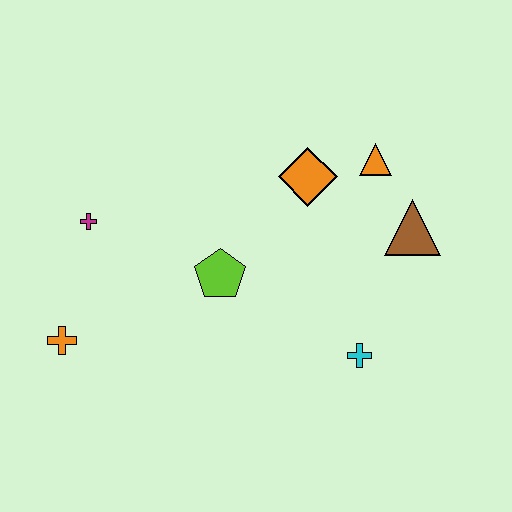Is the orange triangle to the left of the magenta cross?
No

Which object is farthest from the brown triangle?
The orange cross is farthest from the brown triangle.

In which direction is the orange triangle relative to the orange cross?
The orange triangle is to the right of the orange cross.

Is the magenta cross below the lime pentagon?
No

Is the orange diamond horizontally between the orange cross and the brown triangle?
Yes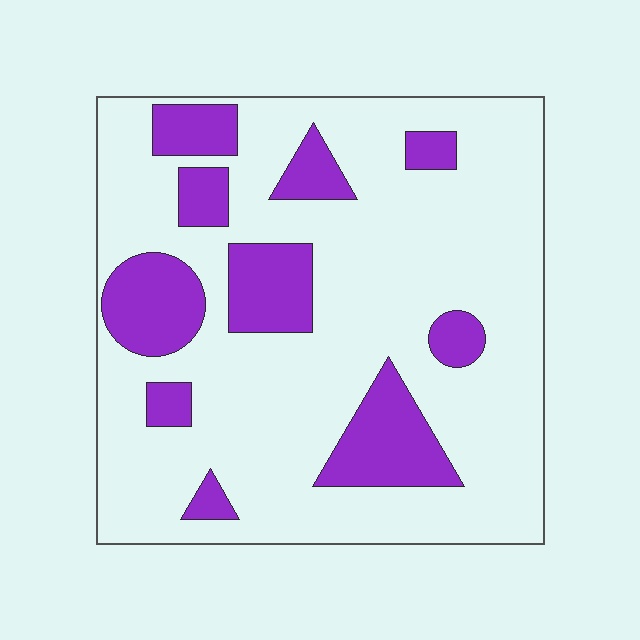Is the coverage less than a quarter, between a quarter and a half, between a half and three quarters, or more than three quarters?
Less than a quarter.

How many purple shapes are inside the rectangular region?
10.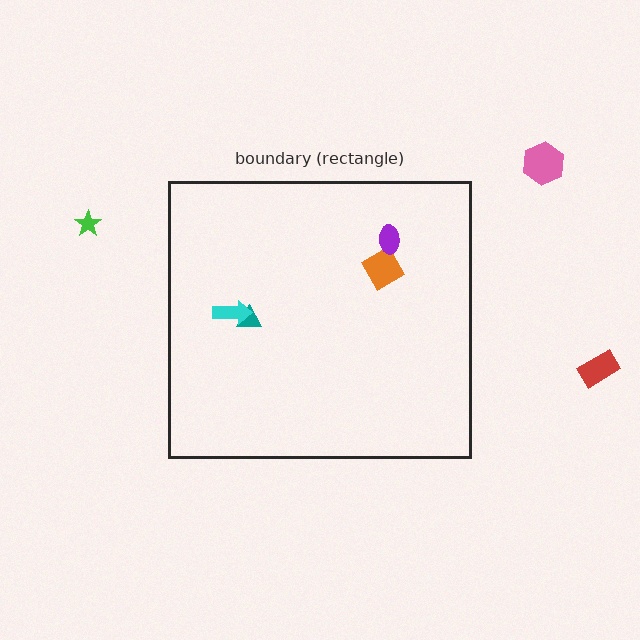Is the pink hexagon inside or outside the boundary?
Outside.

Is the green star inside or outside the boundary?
Outside.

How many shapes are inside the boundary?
4 inside, 3 outside.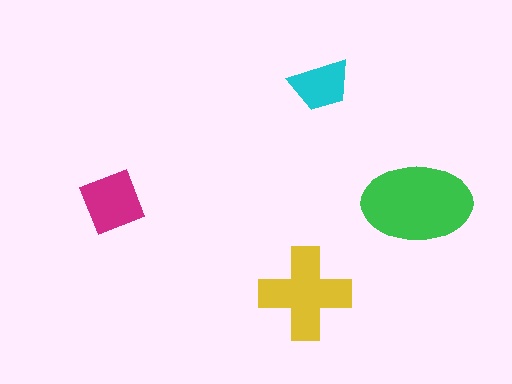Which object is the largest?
The green ellipse.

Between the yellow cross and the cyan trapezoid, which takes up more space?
The yellow cross.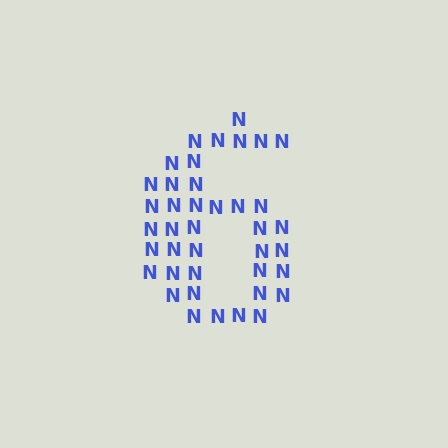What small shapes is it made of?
It is made of small letter N's.